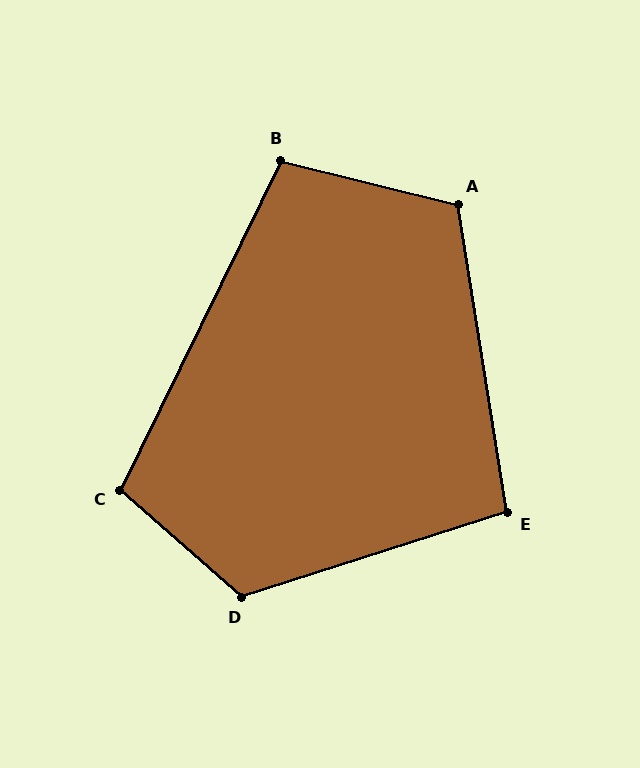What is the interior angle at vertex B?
Approximately 102 degrees (obtuse).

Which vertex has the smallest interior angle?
E, at approximately 99 degrees.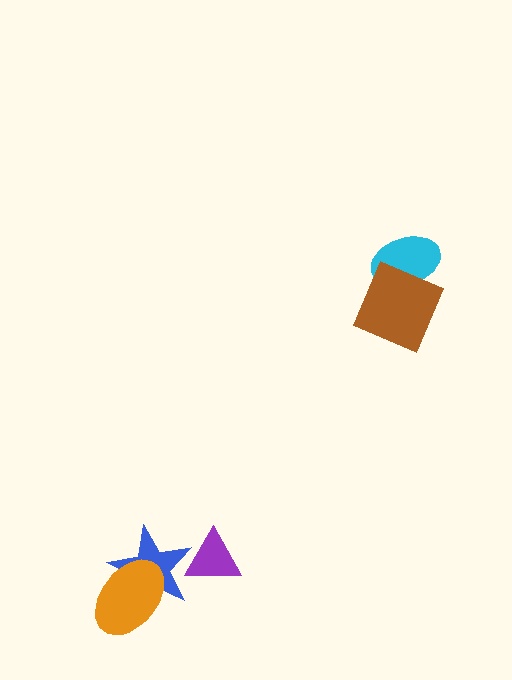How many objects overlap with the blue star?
2 objects overlap with the blue star.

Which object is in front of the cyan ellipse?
The brown diamond is in front of the cyan ellipse.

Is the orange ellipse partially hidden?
No, no other shape covers it.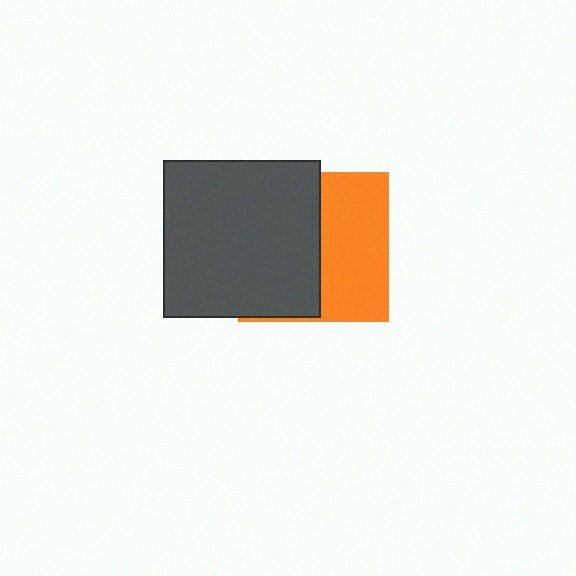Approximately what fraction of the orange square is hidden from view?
Roughly 54% of the orange square is hidden behind the dark gray square.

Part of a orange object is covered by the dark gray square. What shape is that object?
It is a square.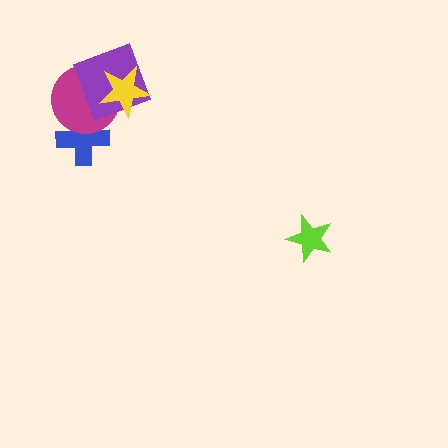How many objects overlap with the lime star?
0 objects overlap with the lime star.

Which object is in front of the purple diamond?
The yellow star is in front of the purple diamond.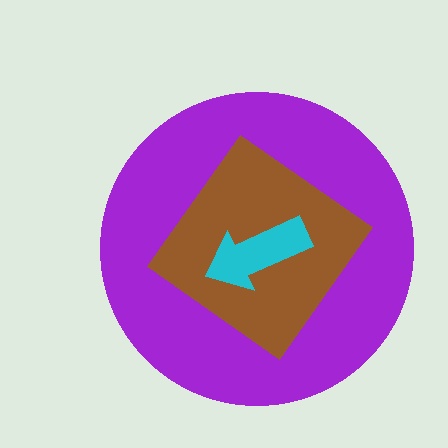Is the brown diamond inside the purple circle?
Yes.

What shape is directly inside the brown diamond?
The cyan arrow.